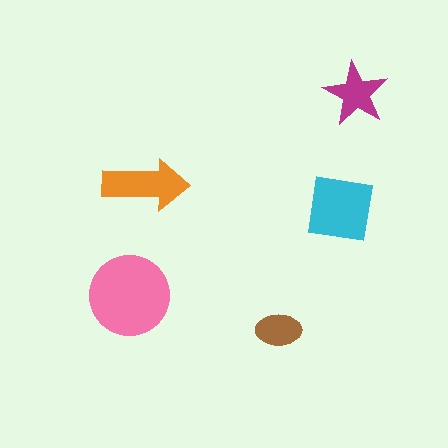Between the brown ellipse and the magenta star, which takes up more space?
The magenta star.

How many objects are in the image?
There are 5 objects in the image.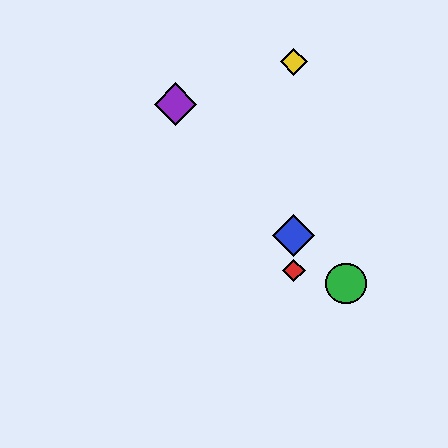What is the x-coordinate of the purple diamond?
The purple diamond is at x≈176.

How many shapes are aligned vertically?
3 shapes (the red diamond, the blue diamond, the yellow diamond) are aligned vertically.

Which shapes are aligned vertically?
The red diamond, the blue diamond, the yellow diamond are aligned vertically.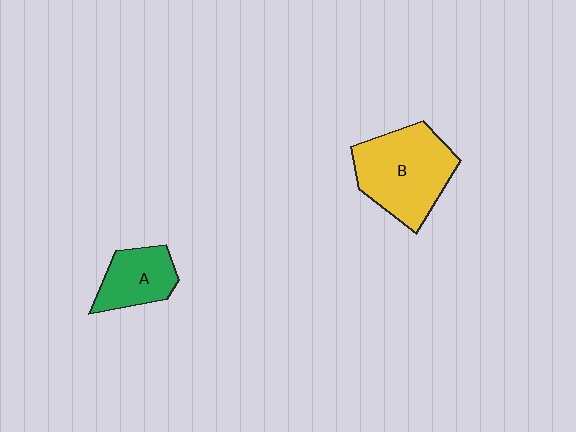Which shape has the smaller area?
Shape A (green).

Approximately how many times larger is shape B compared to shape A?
Approximately 1.9 times.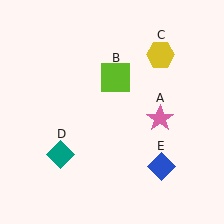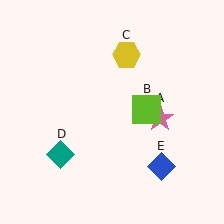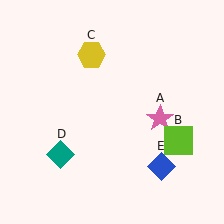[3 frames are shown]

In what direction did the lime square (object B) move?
The lime square (object B) moved down and to the right.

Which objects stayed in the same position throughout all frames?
Pink star (object A) and teal diamond (object D) and blue diamond (object E) remained stationary.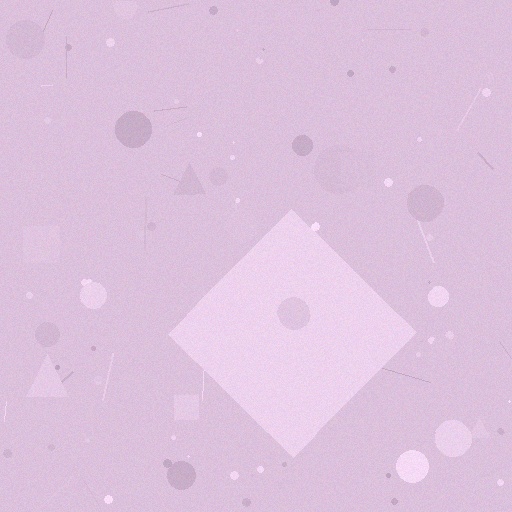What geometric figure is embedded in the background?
A diamond is embedded in the background.